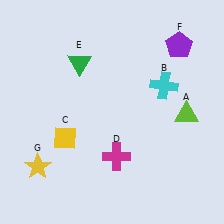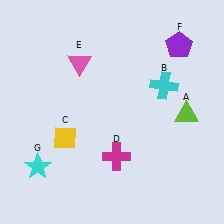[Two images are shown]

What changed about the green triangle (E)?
In Image 1, E is green. In Image 2, it changed to pink.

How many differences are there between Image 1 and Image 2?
There are 2 differences between the two images.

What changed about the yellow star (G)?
In Image 1, G is yellow. In Image 2, it changed to cyan.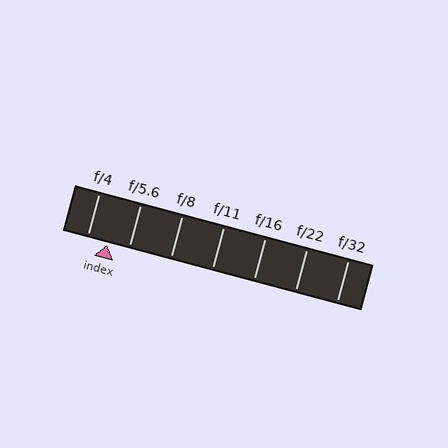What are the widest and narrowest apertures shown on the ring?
The widest aperture shown is f/4 and the narrowest is f/32.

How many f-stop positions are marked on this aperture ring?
There are 7 f-stop positions marked.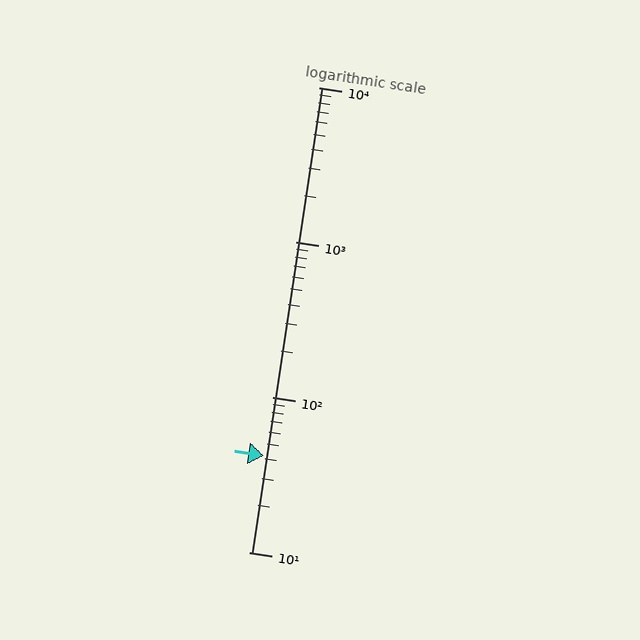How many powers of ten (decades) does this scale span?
The scale spans 3 decades, from 10 to 10000.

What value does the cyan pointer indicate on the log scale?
The pointer indicates approximately 42.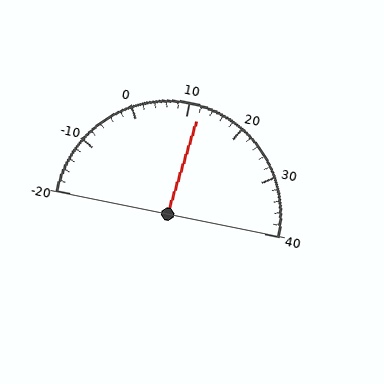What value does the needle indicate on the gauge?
The needle indicates approximately 12.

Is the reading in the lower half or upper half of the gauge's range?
The reading is in the upper half of the range (-20 to 40).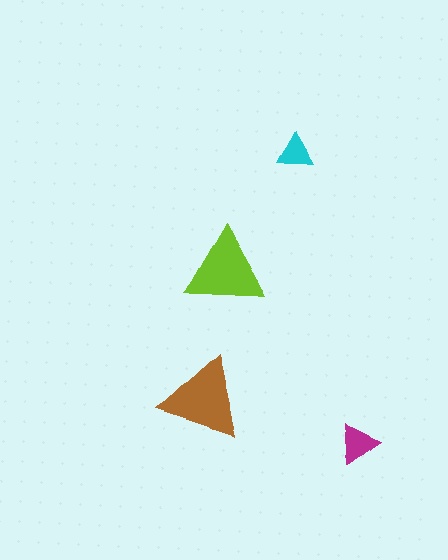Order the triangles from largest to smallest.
the brown one, the lime one, the magenta one, the cyan one.